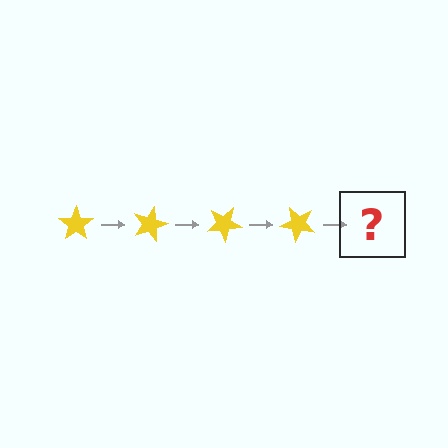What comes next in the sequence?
The next element should be a yellow star rotated 60 degrees.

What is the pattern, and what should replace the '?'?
The pattern is that the star rotates 15 degrees each step. The '?' should be a yellow star rotated 60 degrees.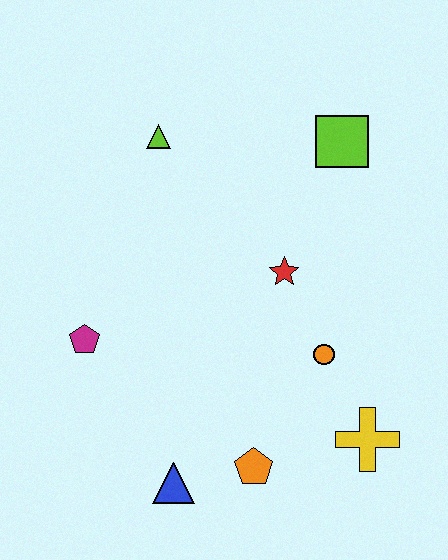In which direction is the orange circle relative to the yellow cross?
The orange circle is above the yellow cross.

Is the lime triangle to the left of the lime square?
Yes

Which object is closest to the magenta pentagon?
The blue triangle is closest to the magenta pentagon.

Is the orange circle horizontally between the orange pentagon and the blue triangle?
No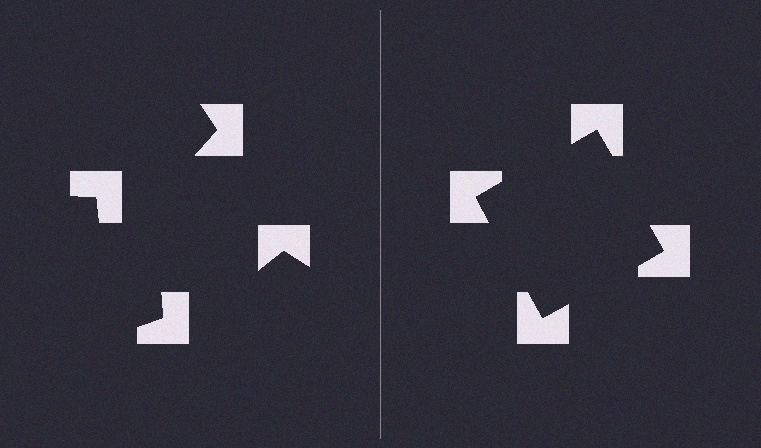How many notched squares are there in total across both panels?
8 — 4 on each side.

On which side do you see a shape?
An illusory square appears on the right side. On the left side the wedge cuts are rotated, so no coherent shape forms.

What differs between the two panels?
The notched squares are positioned identically on both sides; only the wedge orientations differ. On the right they align to a square; on the left they are misaligned.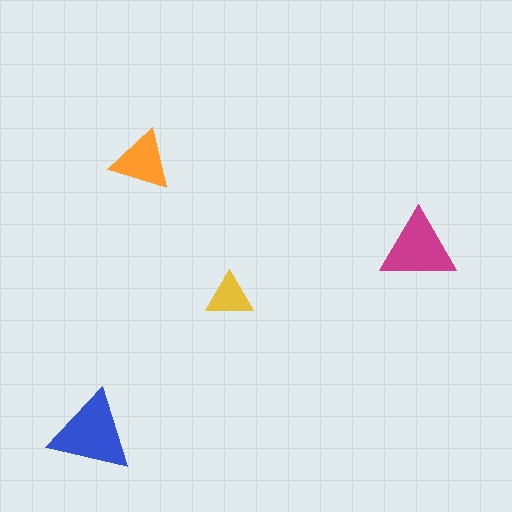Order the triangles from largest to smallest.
the blue one, the magenta one, the orange one, the yellow one.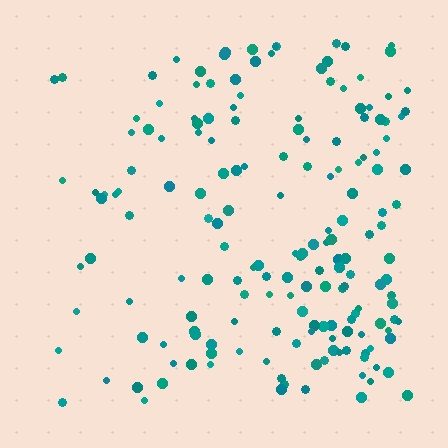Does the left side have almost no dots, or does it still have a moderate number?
Still a moderate number, just noticeably fewer than the right.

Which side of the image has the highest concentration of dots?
The right.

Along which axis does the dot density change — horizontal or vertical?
Horizontal.